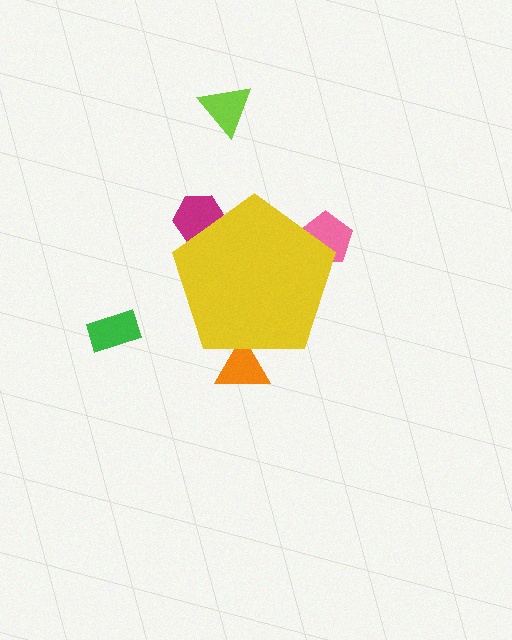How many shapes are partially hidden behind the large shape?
3 shapes are partially hidden.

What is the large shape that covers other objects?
A yellow pentagon.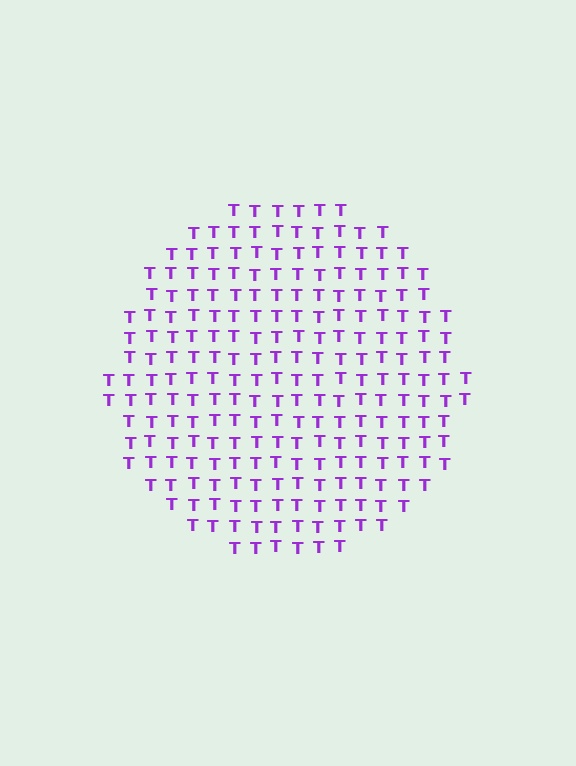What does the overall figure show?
The overall figure shows a circle.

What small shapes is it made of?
It is made of small letter T's.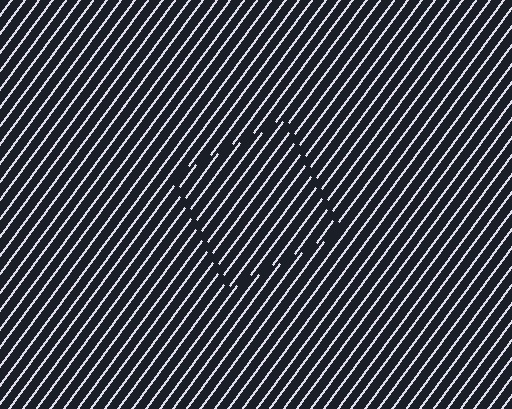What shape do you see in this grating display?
An illusory square. The interior of the shape contains the same grating, shifted by half a period — the contour is defined by the phase discontinuity where line-ends from the inner and outer gratings abut.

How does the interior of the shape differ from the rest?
The interior of the shape contains the same grating, shifted by half a period — the contour is defined by the phase discontinuity where line-ends from the inner and outer gratings abut.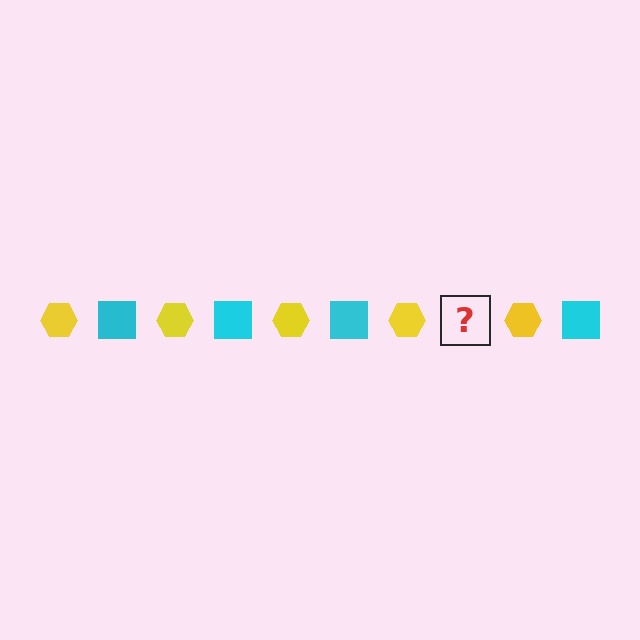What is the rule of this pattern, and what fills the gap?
The rule is that the pattern alternates between yellow hexagon and cyan square. The gap should be filled with a cyan square.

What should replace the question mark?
The question mark should be replaced with a cyan square.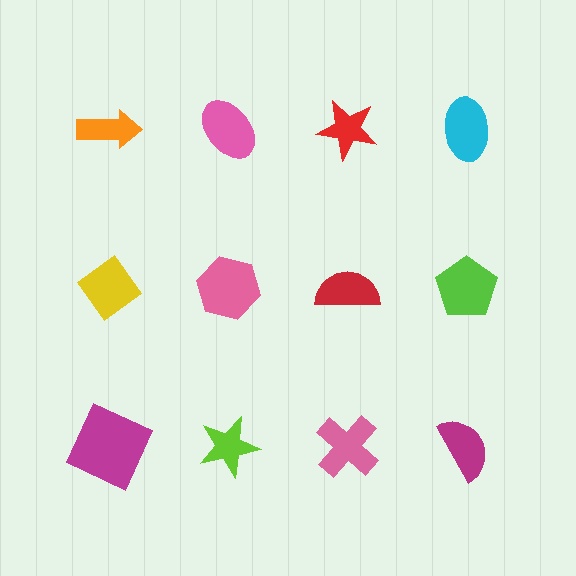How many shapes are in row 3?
4 shapes.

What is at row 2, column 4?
A lime pentagon.